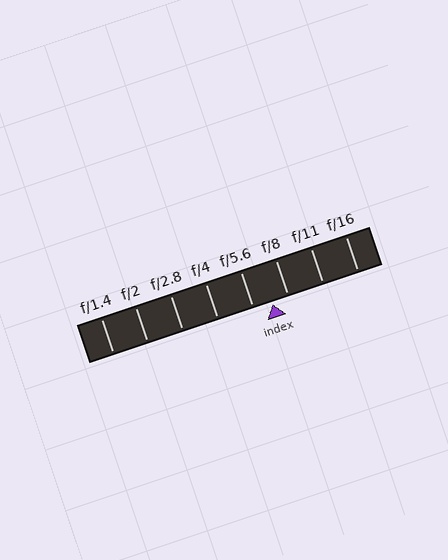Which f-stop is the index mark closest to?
The index mark is closest to f/8.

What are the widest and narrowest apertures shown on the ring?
The widest aperture shown is f/1.4 and the narrowest is f/16.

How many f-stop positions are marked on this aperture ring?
There are 8 f-stop positions marked.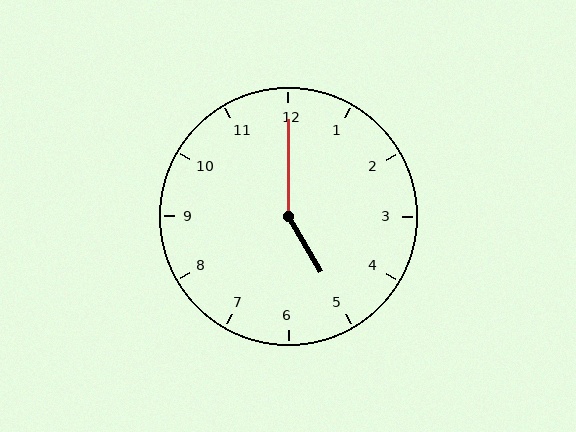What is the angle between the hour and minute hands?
Approximately 150 degrees.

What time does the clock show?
5:00.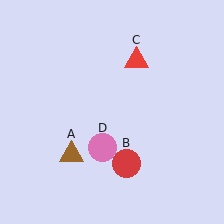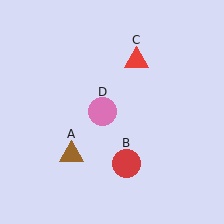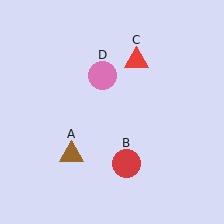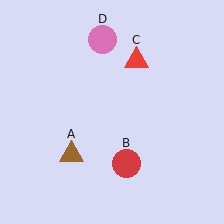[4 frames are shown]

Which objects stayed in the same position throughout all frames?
Brown triangle (object A) and red circle (object B) and red triangle (object C) remained stationary.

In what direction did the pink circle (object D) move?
The pink circle (object D) moved up.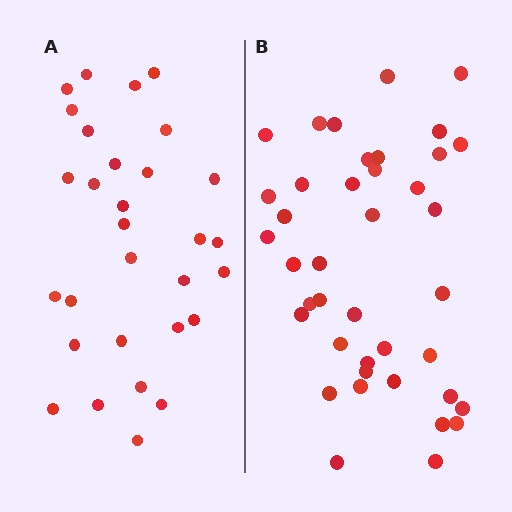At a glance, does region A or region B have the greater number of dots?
Region B (the right region) has more dots.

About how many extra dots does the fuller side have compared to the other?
Region B has roughly 10 or so more dots than region A.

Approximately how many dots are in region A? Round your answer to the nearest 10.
About 30 dots.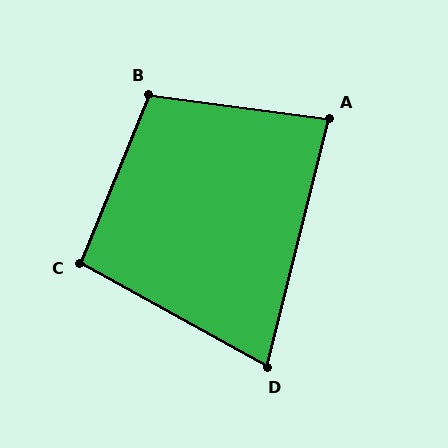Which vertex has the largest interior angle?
B, at approximately 105 degrees.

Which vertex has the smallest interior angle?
D, at approximately 75 degrees.